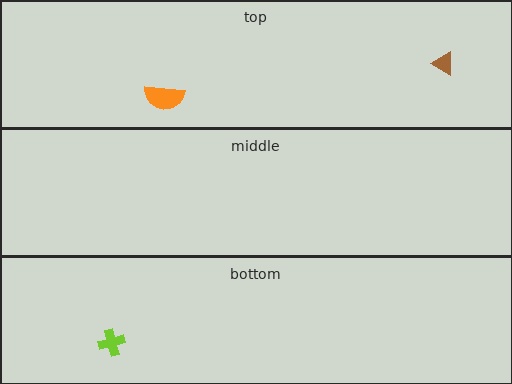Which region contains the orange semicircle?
The top region.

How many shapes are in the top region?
2.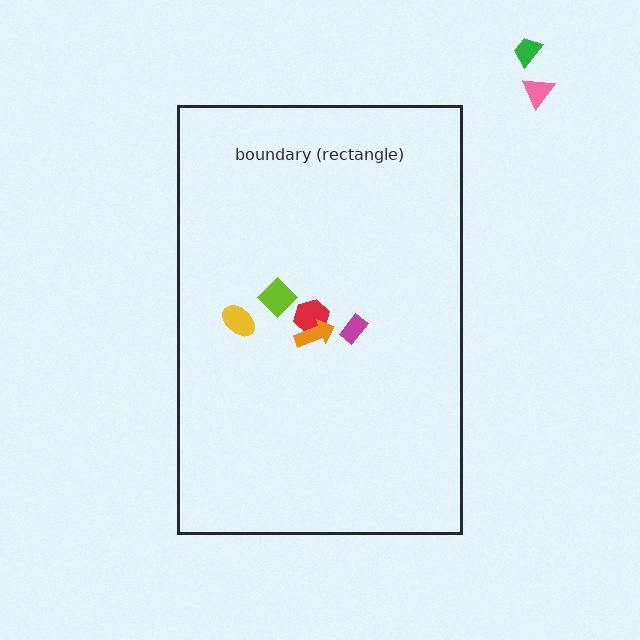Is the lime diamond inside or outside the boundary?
Inside.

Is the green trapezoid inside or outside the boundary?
Outside.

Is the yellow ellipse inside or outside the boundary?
Inside.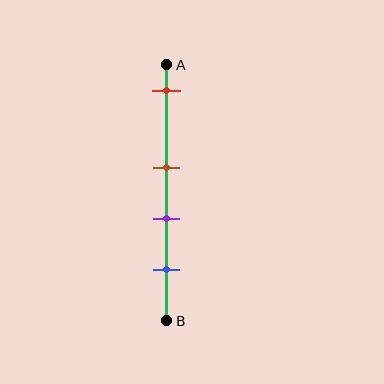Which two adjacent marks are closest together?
The brown and purple marks are the closest adjacent pair.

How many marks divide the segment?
There are 4 marks dividing the segment.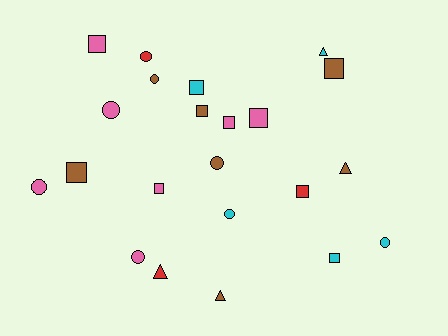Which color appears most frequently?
Brown, with 7 objects.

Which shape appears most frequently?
Square, with 10 objects.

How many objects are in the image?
There are 22 objects.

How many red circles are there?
There is 1 red circle.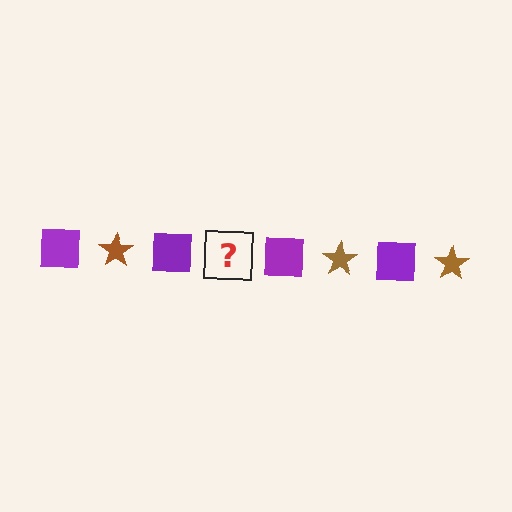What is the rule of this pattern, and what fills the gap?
The rule is that the pattern alternates between purple square and brown star. The gap should be filled with a brown star.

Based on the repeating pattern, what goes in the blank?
The blank should be a brown star.